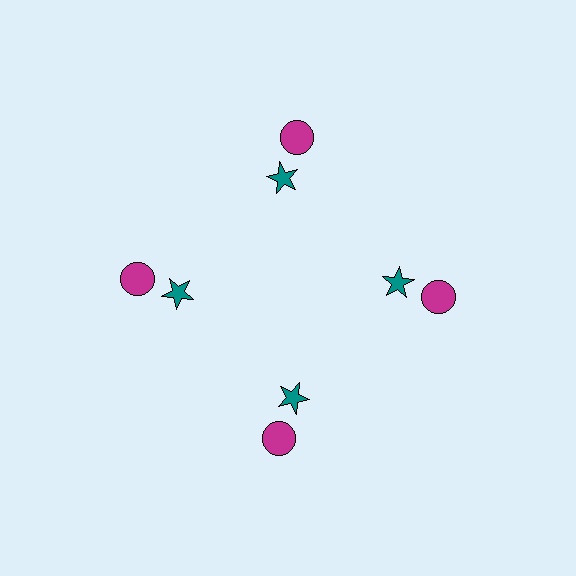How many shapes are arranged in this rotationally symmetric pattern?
There are 8 shapes, arranged in 4 groups of 2.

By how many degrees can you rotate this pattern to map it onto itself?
The pattern maps onto itself every 90 degrees of rotation.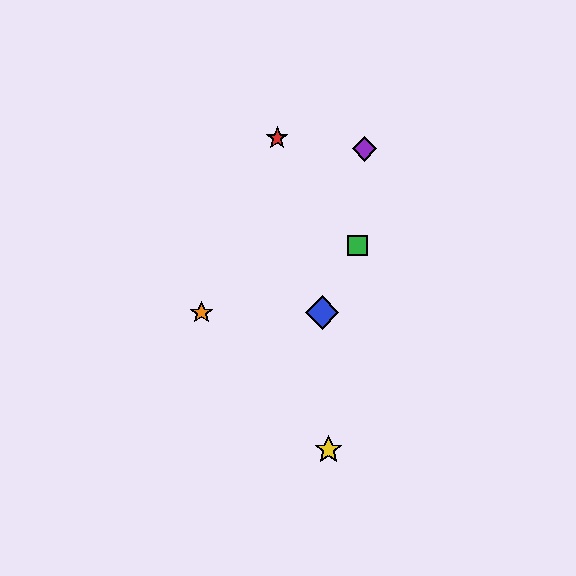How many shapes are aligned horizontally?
2 shapes (the blue diamond, the orange star) are aligned horizontally.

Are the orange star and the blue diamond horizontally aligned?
Yes, both are at y≈313.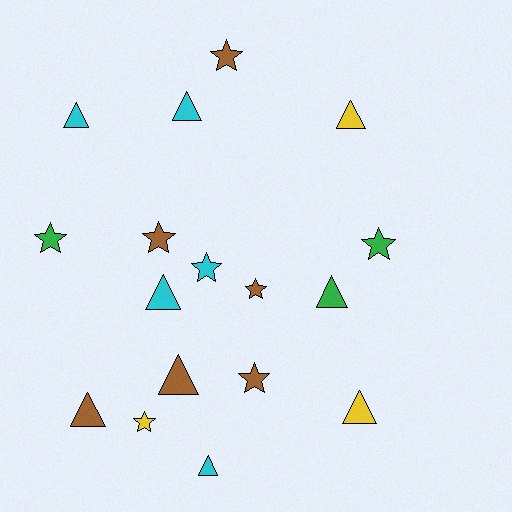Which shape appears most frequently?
Triangle, with 9 objects.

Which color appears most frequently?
Brown, with 6 objects.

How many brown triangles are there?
There are 2 brown triangles.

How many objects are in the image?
There are 17 objects.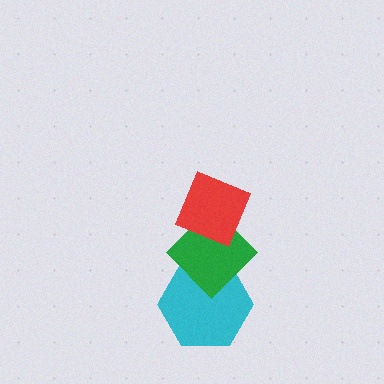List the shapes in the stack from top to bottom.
From top to bottom: the red diamond, the green diamond, the cyan hexagon.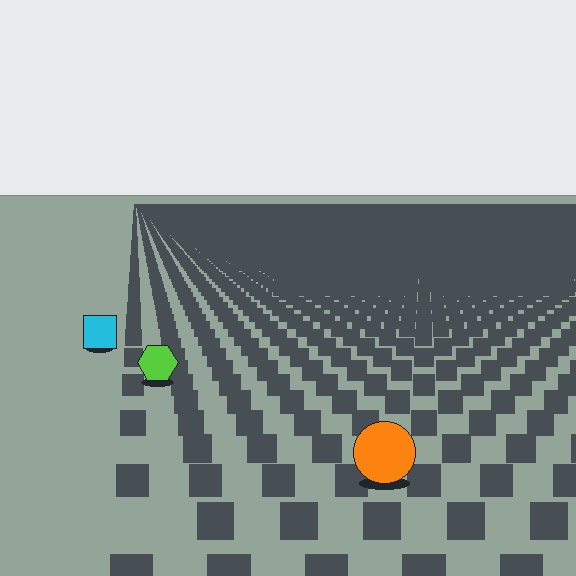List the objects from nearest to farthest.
From nearest to farthest: the orange circle, the lime hexagon, the cyan square.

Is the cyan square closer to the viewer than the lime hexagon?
No. The lime hexagon is closer — you can tell from the texture gradient: the ground texture is coarser near it.